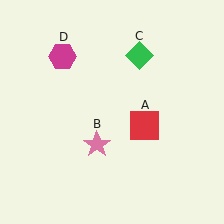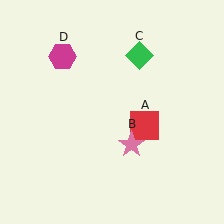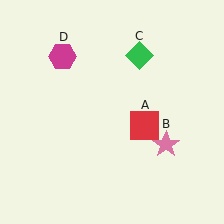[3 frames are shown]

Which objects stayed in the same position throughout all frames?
Red square (object A) and green diamond (object C) and magenta hexagon (object D) remained stationary.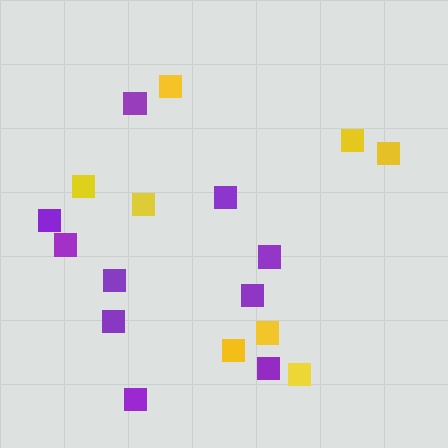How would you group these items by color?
There are 2 groups: one group of yellow squares (8) and one group of purple squares (10).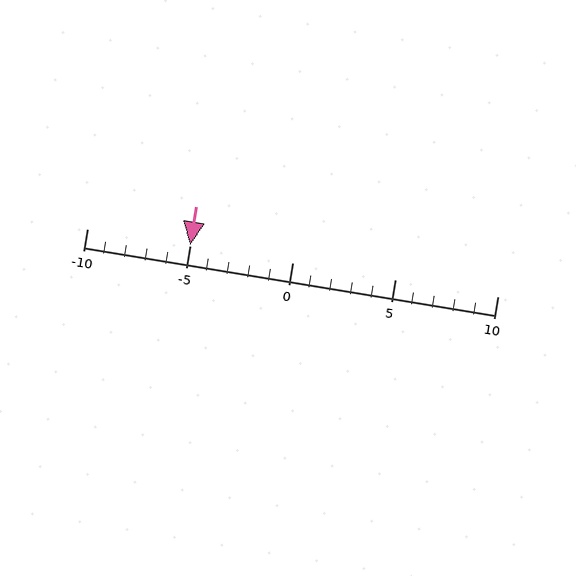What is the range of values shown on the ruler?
The ruler shows values from -10 to 10.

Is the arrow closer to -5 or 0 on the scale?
The arrow is closer to -5.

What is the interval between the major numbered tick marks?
The major tick marks are spaced 5 units apart.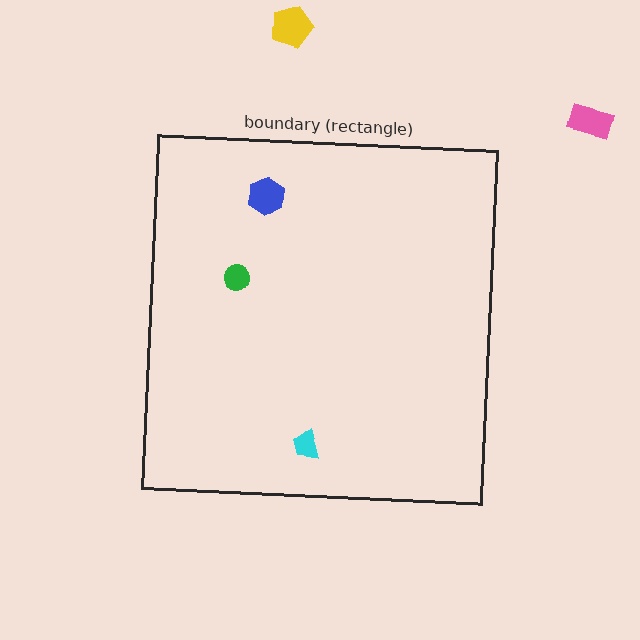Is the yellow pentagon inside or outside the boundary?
Outside.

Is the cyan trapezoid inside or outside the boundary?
Inside.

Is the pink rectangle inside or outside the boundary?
Outside.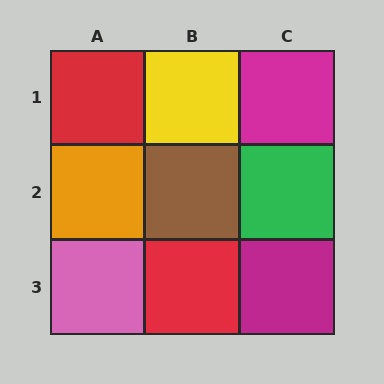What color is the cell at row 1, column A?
Red.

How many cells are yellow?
1 cell is yellow.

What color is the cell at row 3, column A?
Pink.